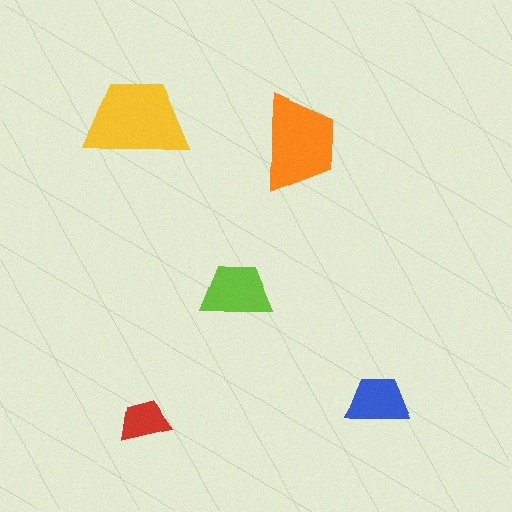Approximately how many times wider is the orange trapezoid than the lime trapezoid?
About 1.5 times wider.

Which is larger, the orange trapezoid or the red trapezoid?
The orange one.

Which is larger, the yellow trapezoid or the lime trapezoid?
The yellow one.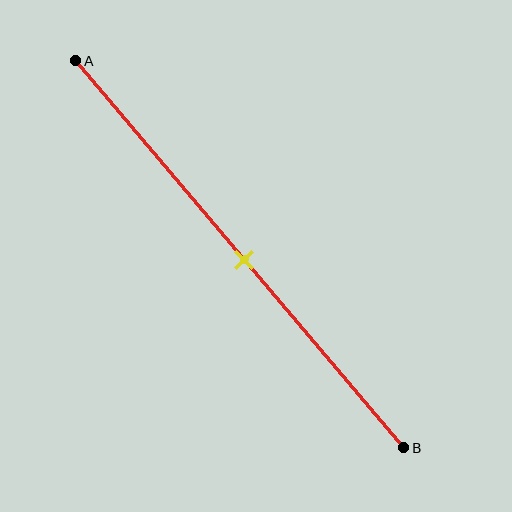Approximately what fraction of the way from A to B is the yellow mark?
The yellow mark is approximately 50% of the way from A to B.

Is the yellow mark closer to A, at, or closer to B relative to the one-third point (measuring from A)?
The yellow mark is closer to point B than the one-third point of segment AB.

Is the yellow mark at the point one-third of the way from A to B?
No, the mark is at about 50% from A, not at the 33% one-third point.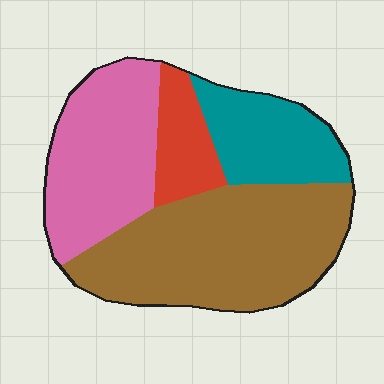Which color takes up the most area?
Brown, at roughly 45%.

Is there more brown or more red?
Brown.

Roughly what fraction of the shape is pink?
Pink takes up about one quarter (1/4) of the shape.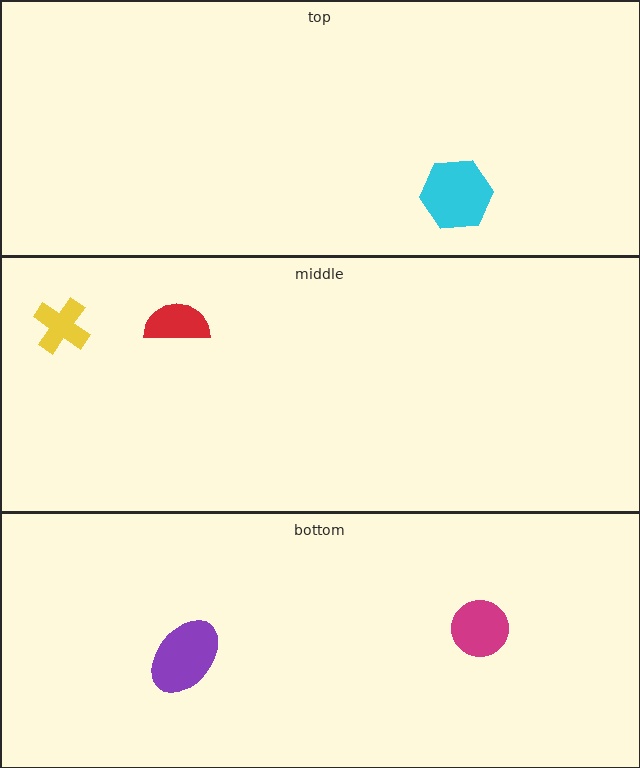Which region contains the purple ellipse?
The bottom region.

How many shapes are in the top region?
1.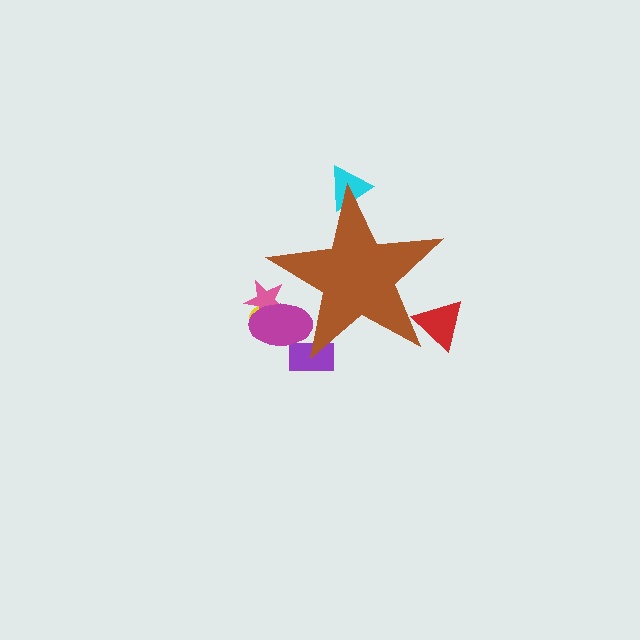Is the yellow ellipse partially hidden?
Yes, the yellow ellipse is partially hidden behind the brown star.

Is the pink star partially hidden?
Yes, the pink star is partially hidden behind the brown star.